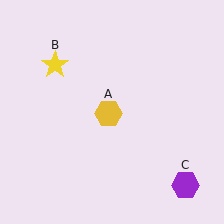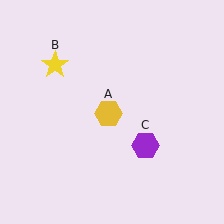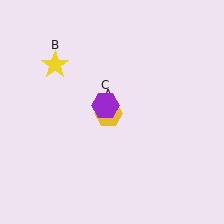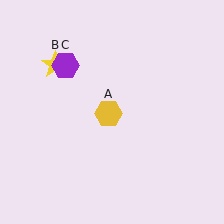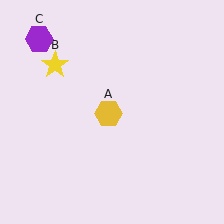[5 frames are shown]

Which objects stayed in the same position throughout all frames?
Yellow hexagon (object A) and yellow star (object B) remained stationary.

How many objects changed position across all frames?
1 object changed position: purple hexagon (object C).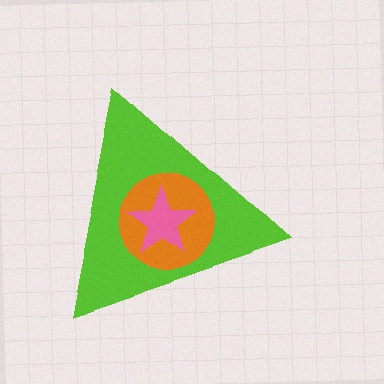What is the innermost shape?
The pink star.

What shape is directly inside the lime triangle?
The orange circle.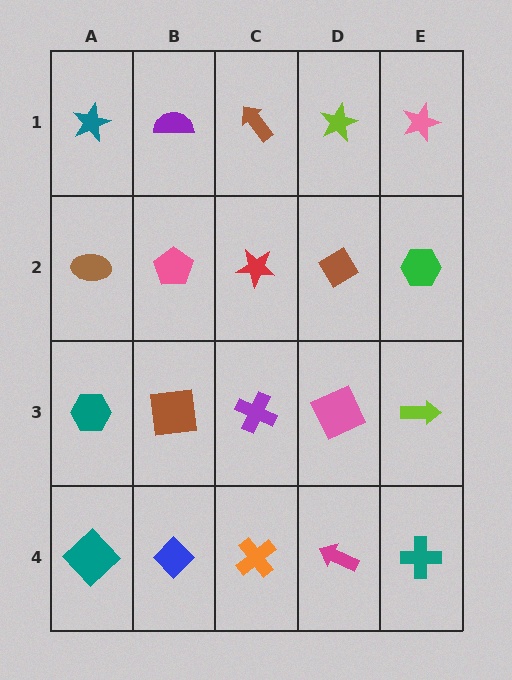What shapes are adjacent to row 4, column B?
A brown square (row 3, column B), a teal diamond (row 4, column A), an orange cross (row 4, column C).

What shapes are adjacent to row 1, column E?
A green hexagon (row 2, column E), a lime star (row 1, column D).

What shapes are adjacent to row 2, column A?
A teal star (row 1, column A), a teal hexagon (row 3, column A), a pink pentagon (row 2, column B).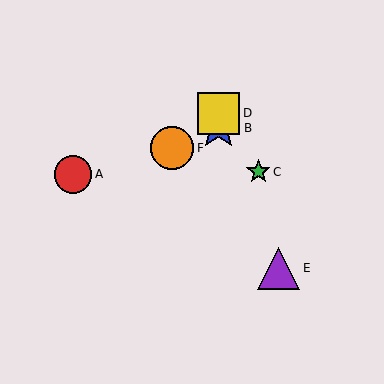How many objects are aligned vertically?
2 objects (B, D) are aligned vertically.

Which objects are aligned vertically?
Objects B, D are aligned vertically.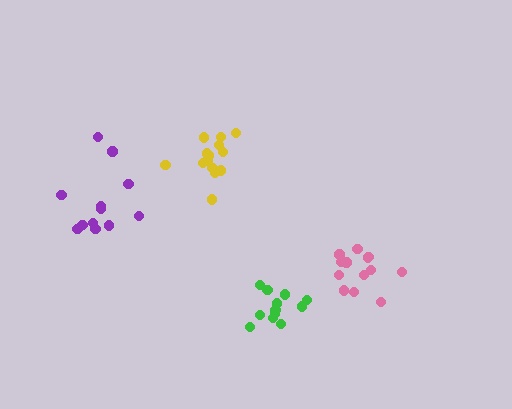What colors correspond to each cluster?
The clusters are colored: purple, yellow, pink, green.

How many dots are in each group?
Group 1: 12 dots, Group 2: 14 dots, Group 3: 13 dots, Group 4: 12 dots (51 total).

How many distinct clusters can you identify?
There are 4 distinct clusters.